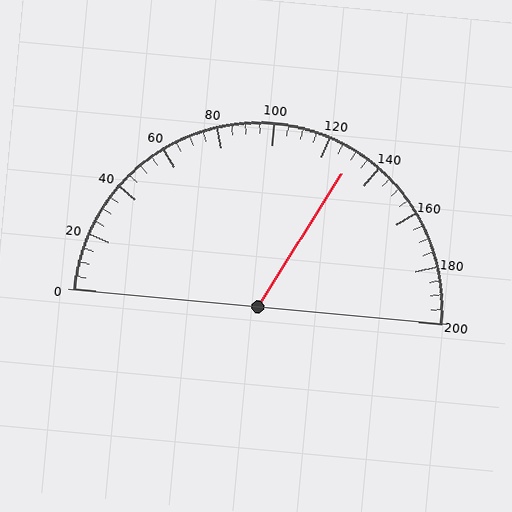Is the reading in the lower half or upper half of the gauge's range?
The reading is in the upper half of the range (0 to 200).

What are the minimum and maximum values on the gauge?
The gauge ranges from 0 to 200.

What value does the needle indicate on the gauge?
The needle indicates approximately 130.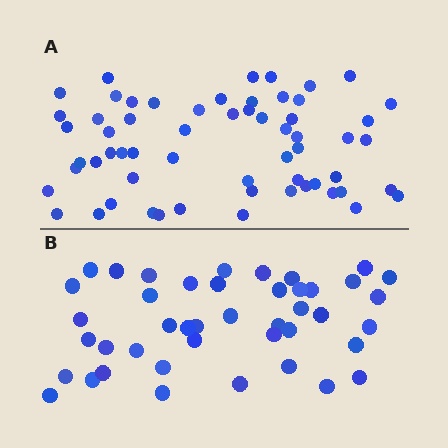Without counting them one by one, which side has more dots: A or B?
Region A (the top region) has more dots.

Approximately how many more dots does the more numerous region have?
Region A has approximately 15 more dots than region B.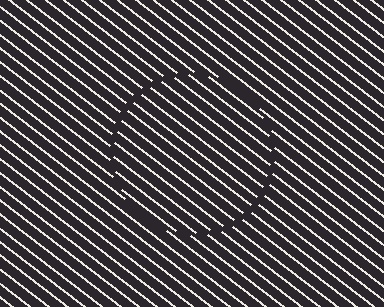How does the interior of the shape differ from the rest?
The interior of the shape contains the same grating, shifted by half a period — the contour is defined by the phase discontinuity where line-ends from the inner and outer gratings abut.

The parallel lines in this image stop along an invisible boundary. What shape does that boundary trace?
An illusory circle. The interior of the shape contains the same grating, shifted by half a period — the contour is defined by the phase discontinuity where line-ends from the inner and outer gratings abut.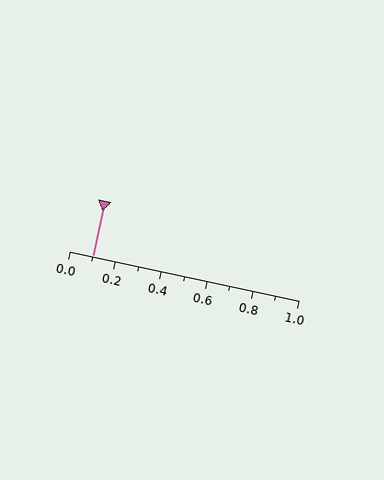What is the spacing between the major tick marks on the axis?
The major ticks are spaced 0.2 apart.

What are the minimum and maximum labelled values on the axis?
The axis runs from 0.0 to 1.0.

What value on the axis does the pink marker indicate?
The marker indicates approximately 0.1.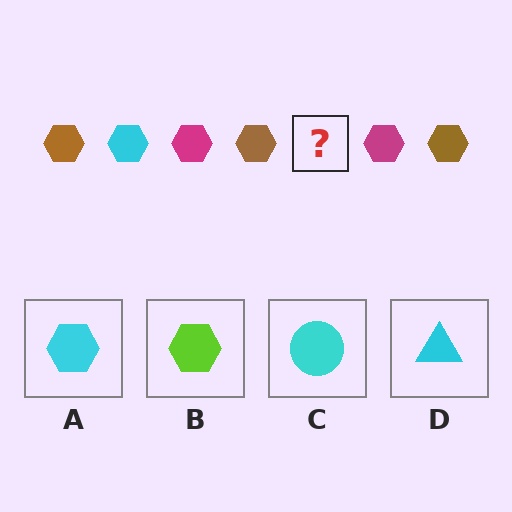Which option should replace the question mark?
Option A.